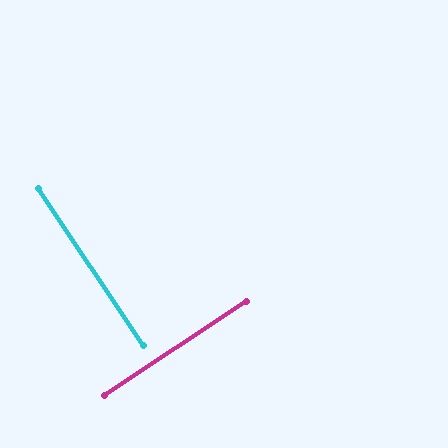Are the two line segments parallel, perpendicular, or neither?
Perpendicular — they meet at approximately 90°.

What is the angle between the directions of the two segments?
Approximately 90 degrees.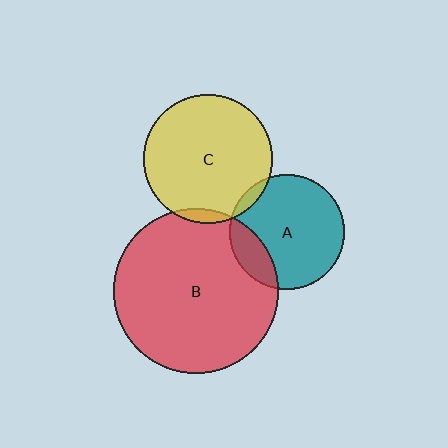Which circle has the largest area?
Circle B (red).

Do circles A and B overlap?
Yes.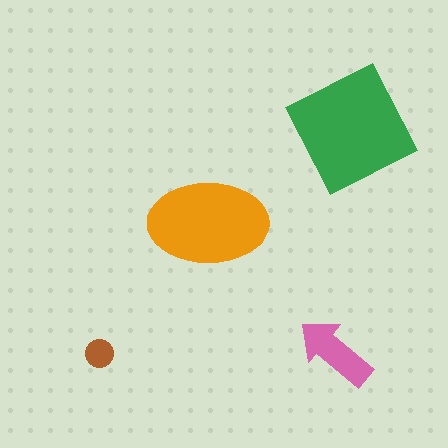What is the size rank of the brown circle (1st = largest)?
4th.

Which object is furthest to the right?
The green square is rightmost.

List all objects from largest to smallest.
The green square, the orange ellipse, the pink arrow, the brown circle.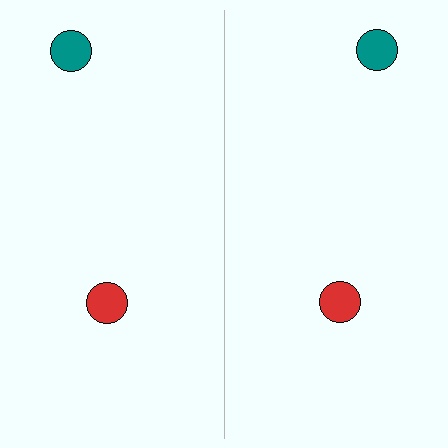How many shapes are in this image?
There are 4 shapes in this image.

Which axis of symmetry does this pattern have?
The pattern has a vertical axis of symmetry running through the center of the image.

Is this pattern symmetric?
Yes, this pattern has bilateral (reflection) symmetry.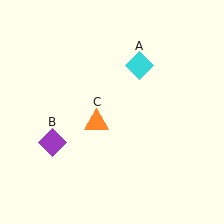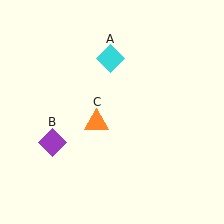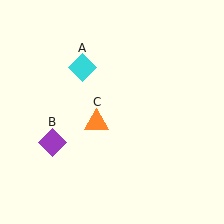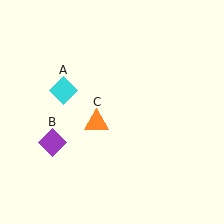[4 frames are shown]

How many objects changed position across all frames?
1 object changed position: cyan diamond (object A).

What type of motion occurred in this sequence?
The cyan diamond (object A) rotated counterclockwise around the center of the scene.